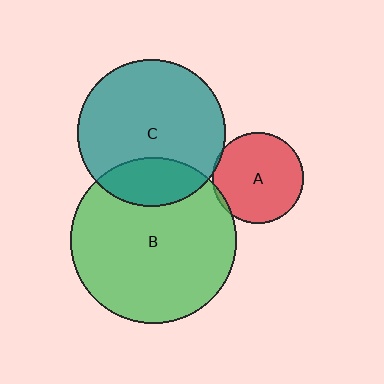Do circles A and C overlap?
Yes.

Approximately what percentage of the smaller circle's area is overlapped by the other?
Approximately 5%.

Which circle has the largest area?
Circle B (green).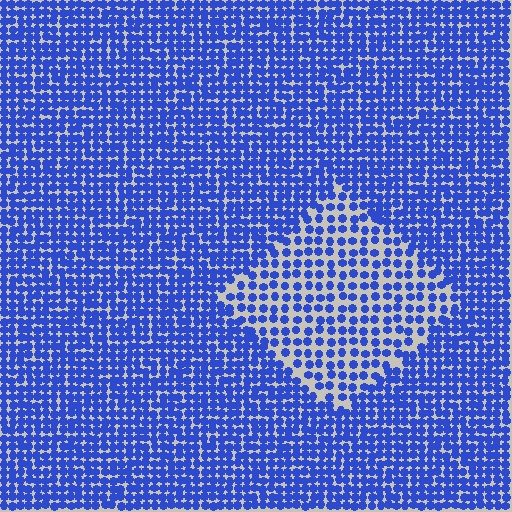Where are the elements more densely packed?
The elements are more densely packed outside the diamond boundary.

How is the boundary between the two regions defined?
The boundary is defined by a change in element density (approximately 1.8x ratio). All elements are the same color, size, and shape.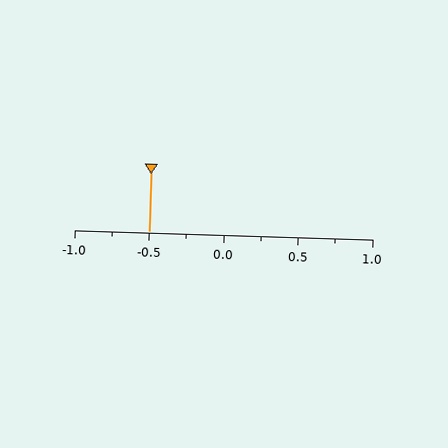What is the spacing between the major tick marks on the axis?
The major ticks are spaced 0.5 apart.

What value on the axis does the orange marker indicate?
The marker indicates approximately -0.5.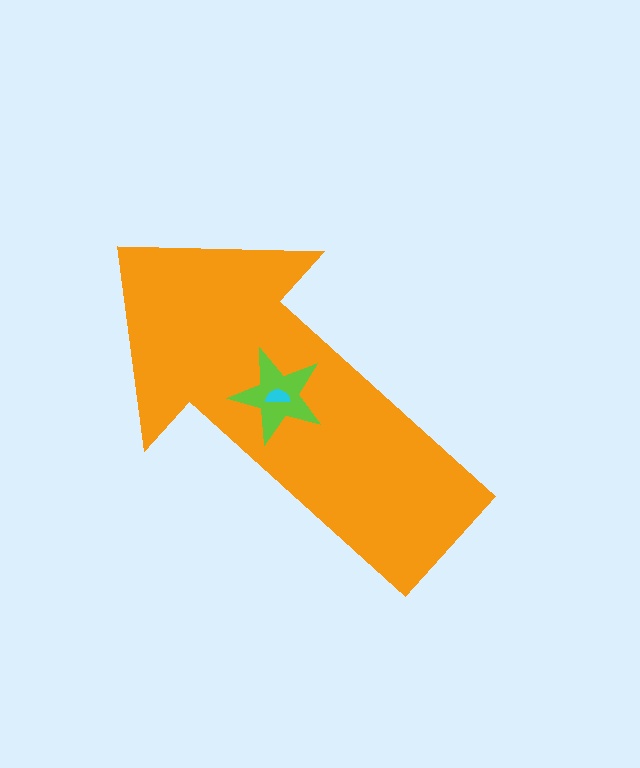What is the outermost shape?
The orange arrow.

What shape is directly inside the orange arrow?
The lime star.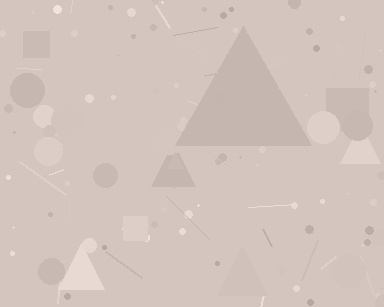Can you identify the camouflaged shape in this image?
The camouflaged shape is a triangle.